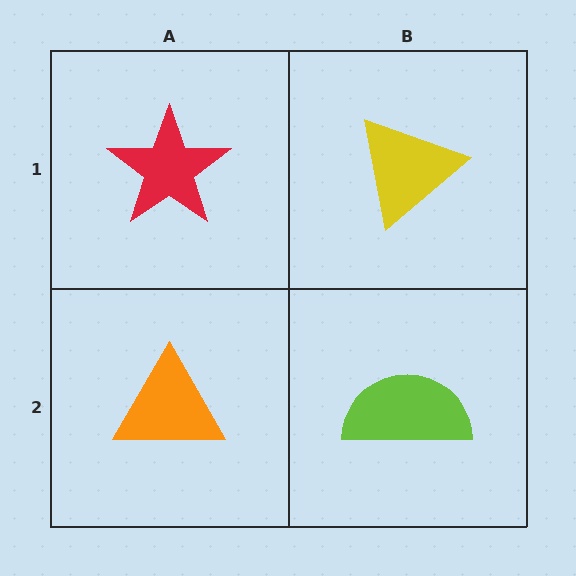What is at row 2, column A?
An orange triangle.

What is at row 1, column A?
A red star.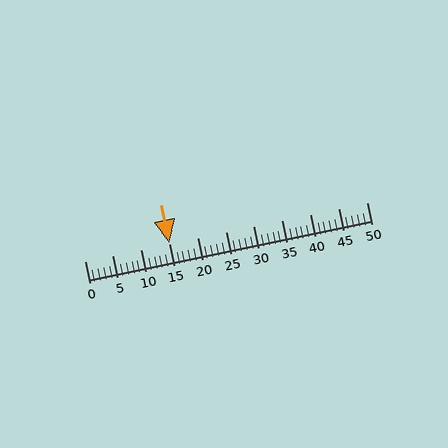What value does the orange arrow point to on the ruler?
The orange arrow points to approximately 15.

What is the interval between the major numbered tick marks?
The major tick marks are spaced 5 units apart.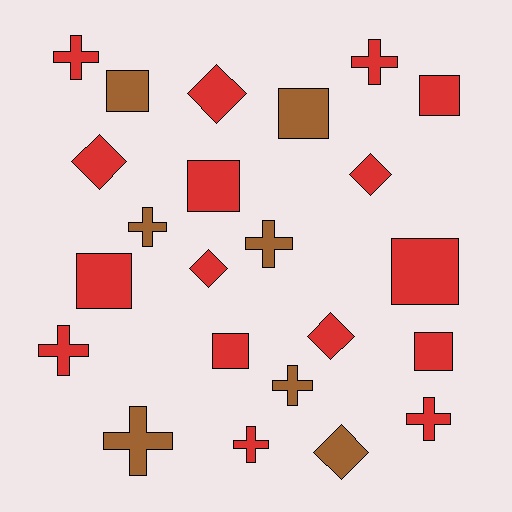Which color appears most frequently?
Red, with 16 objects.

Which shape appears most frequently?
Cross, with 9 objects.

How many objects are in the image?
There are 23 objects.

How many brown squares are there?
There are 2 brown squares.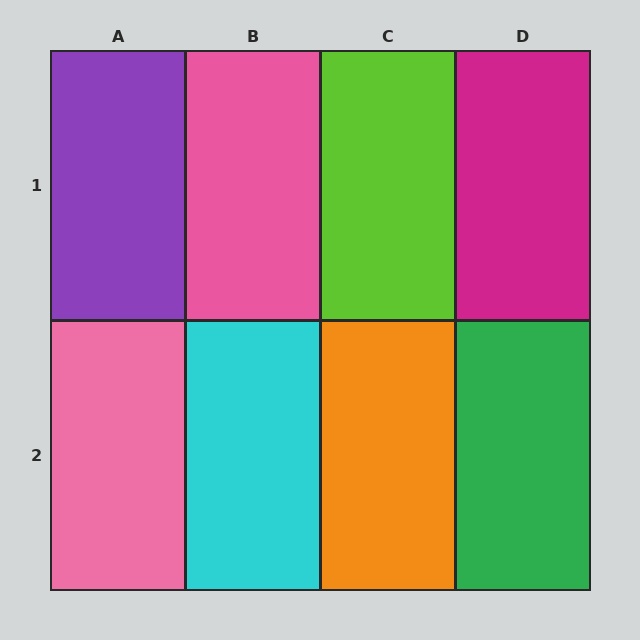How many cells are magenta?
1 cell is magenta.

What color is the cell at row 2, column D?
Green.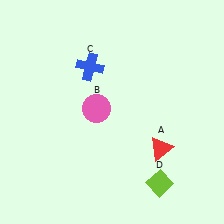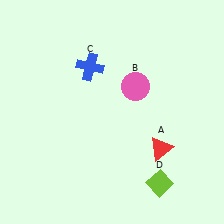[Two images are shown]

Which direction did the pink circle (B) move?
The pink circle (B) moved right.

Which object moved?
The pink circle (B) moved right.